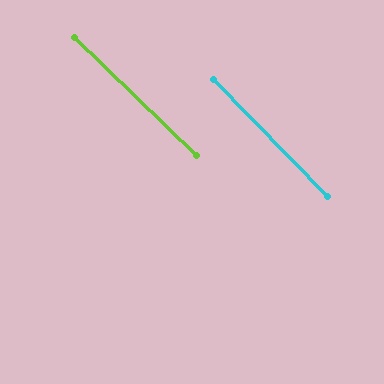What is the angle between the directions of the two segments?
Approximately 2 degrees.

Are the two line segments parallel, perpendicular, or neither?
Parallel — their directions differ by only 1.8°.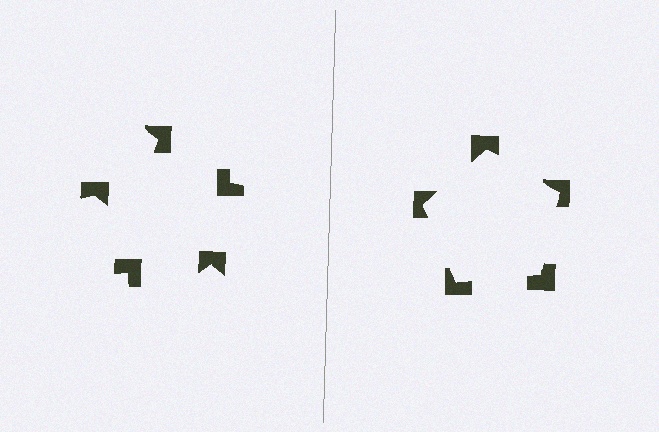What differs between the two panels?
The notched squares are positioned identically on both sides; only the wedge orientations differ. On the right they align to a pentagon; on the left they are misaligned.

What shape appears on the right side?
An illusory pentagon.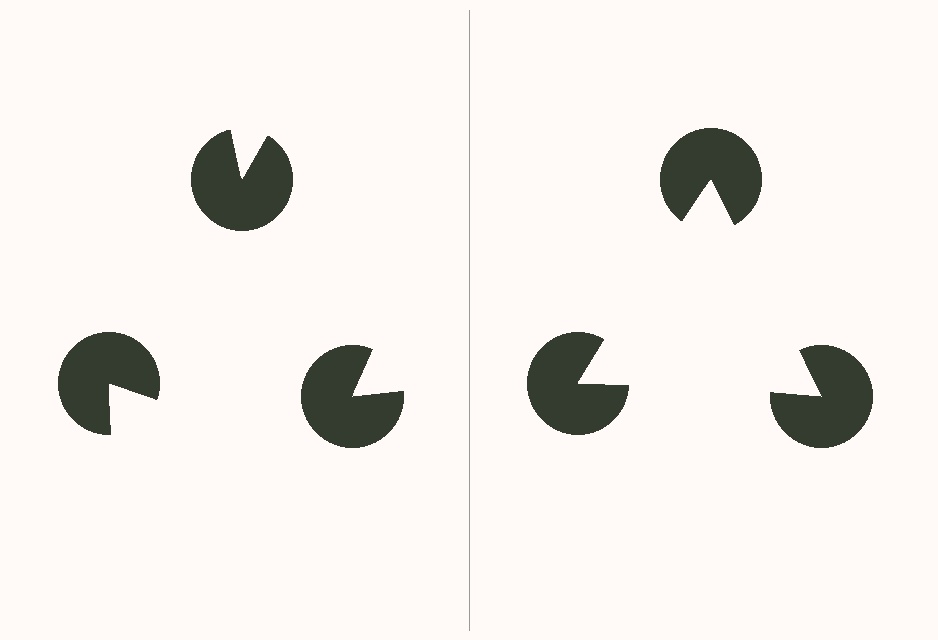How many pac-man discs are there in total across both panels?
6 — 3 on each side.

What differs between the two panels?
The pac-man discs are positioned identically on both sides; only the wedge orientations differ. On the right they align to a triangle; on the left they are misaligned.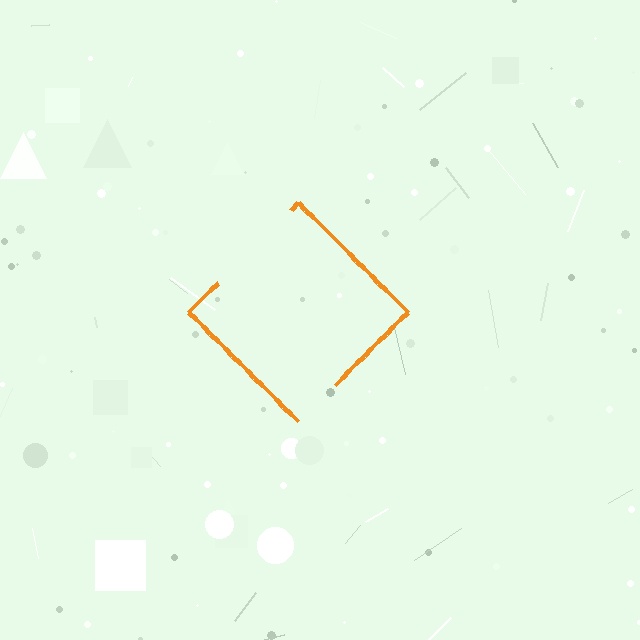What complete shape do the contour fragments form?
The contour fragments form a diamond.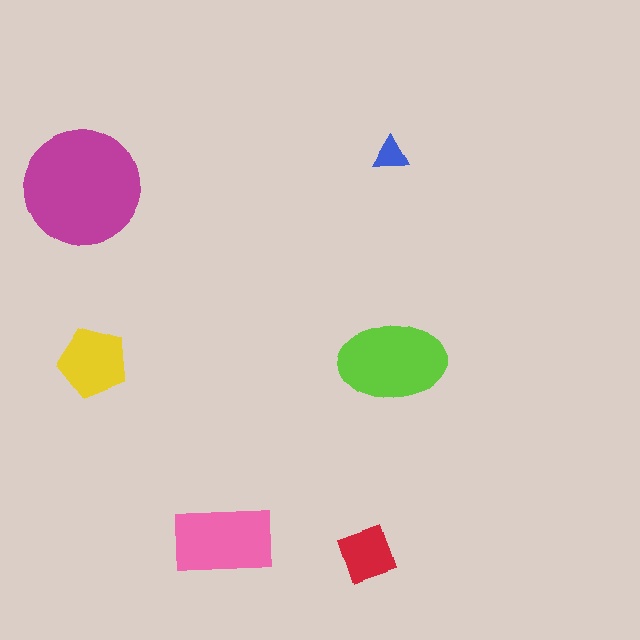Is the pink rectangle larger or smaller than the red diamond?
Larger.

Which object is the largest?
The magenta circle.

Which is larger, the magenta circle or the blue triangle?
The magenta circle.